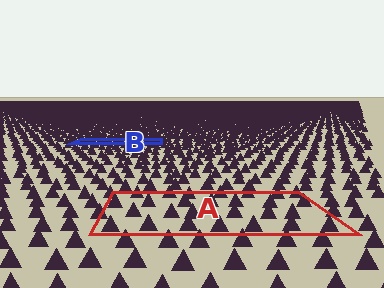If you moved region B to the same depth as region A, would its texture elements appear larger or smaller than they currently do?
They would appear larger. At a closer depth, the same texture elements are projected at a bigger on-screen size.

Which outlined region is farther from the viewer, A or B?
Region B is farther from the viewer — the texture elements inside it appear smaller and more densely packed.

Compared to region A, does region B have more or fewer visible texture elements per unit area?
Region B has more texture elements per unit area — they are packed more densely because it is farther away.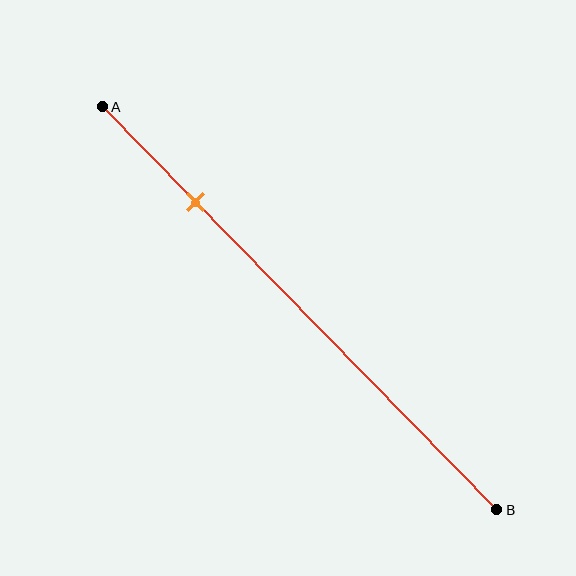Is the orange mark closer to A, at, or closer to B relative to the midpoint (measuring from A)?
The orange mark is closer to point A than the midpoint of segment AB.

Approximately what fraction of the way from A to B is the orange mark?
The orange mark is approximately 25% of the way from A to B.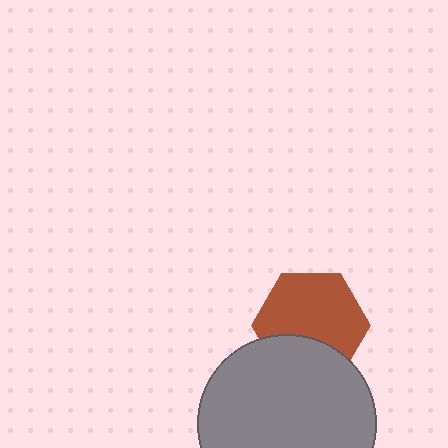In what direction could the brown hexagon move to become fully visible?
The brown hexagon could move up. That would shift it out from behind the gray circle entirely.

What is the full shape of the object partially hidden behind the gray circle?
The partially hidden object is a brown hexagon.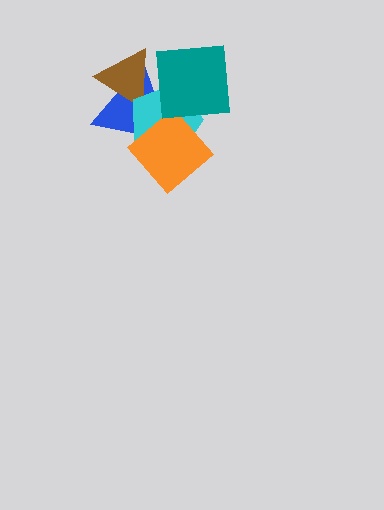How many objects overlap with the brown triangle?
2 objects overlap with the brown triangle.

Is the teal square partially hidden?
No, no other shape covers it.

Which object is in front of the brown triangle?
The cyan pentagon is in front of the brown triangle.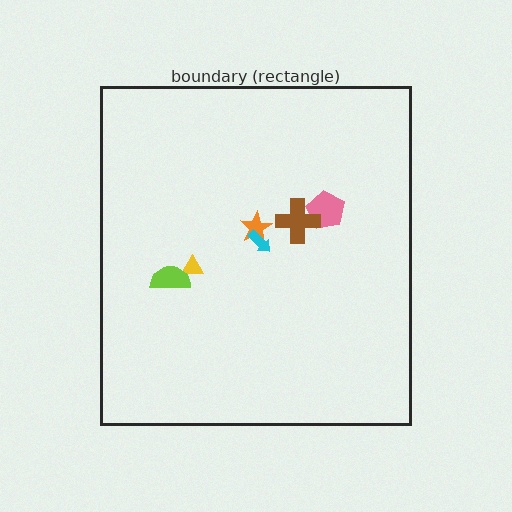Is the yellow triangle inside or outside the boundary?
Inside.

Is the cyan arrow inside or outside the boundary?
Inside.